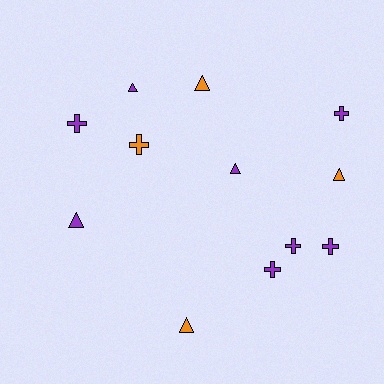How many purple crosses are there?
There are 5 purple crosses.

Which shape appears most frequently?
Triangle, with 6 objects.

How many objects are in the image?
There are 12 objects.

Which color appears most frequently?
Purple, with 8 objects.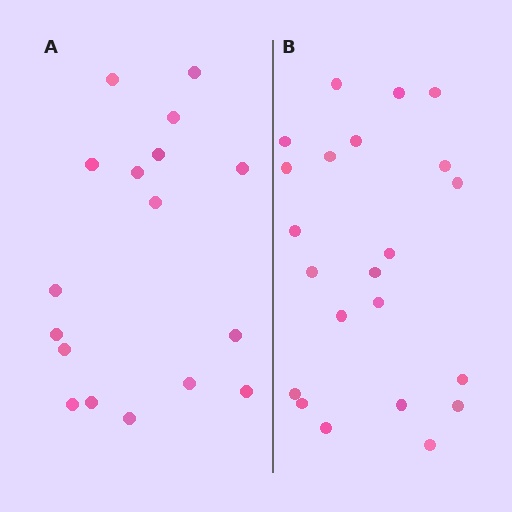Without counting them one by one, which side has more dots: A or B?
Region B (the right region) has more dots.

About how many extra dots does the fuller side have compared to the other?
Region B has about 5 more dots than region A.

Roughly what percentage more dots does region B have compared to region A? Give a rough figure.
About 30% more.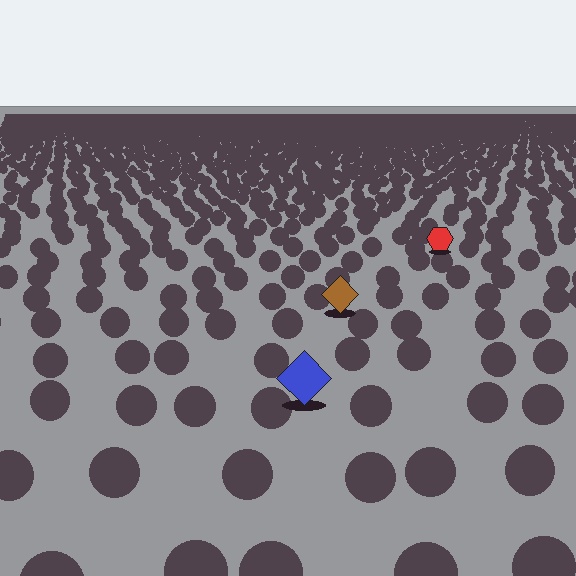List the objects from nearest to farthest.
From nearest to farthest: the blue diamond, the brown diamond, the red hexagon.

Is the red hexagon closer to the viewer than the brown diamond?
No. The brown diamond is closer — you can tell from the texture gradient: the ground texture is coarser near it.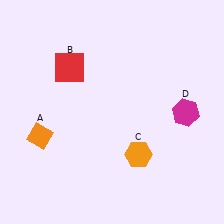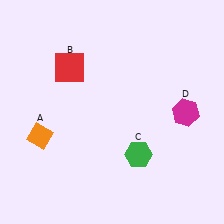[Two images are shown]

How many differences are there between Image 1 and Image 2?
There is 1 difference between the two images.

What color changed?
The hexagon (C) changed from orange in Image 1 to green in Image 2.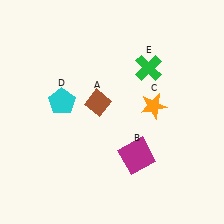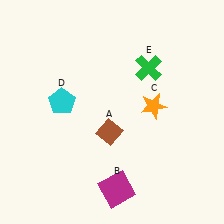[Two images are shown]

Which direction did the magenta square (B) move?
The magenta square (B) moved down.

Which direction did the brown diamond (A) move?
The brown diamond (A) moved down.